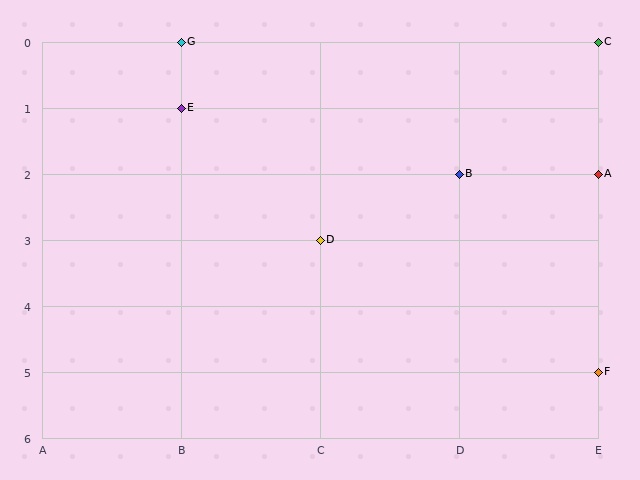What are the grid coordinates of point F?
Point F is at grid coordinates (E, 5).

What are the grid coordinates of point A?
Point A is at grid coordinates (E, 2).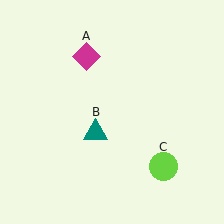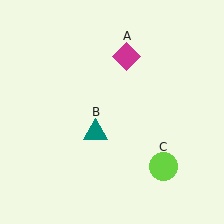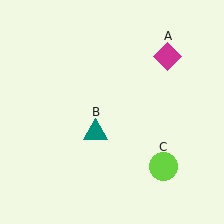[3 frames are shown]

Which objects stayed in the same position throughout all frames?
Teal triangle (object B) and lime circle (object C) remained stationary.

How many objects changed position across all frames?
1 object changed position: magenta diamond (object A).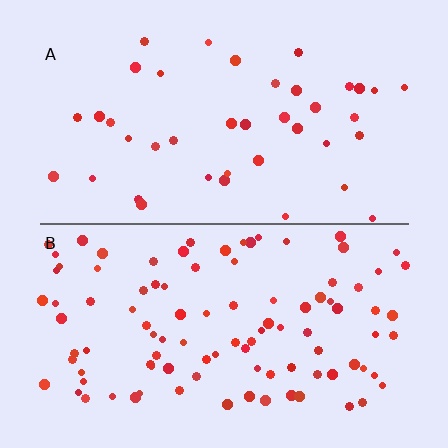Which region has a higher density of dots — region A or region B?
B (the bottom).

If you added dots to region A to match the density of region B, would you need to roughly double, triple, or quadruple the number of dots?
Approximately double.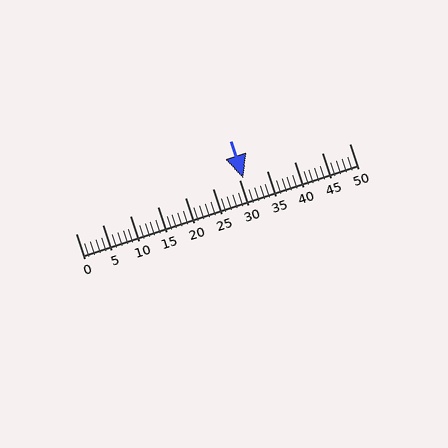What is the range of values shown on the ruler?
The ruler shows values from 0 to 50.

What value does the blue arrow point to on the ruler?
The blue arrow points to approximately 31.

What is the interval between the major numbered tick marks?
The major tick marks are spaced 5 units apart.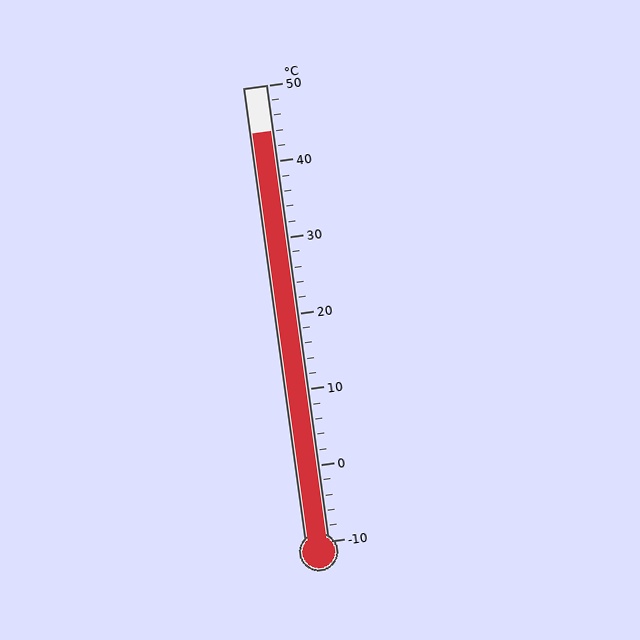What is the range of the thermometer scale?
The thermometer scale ranges from -10°C to 50°C.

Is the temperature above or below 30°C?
The temperature is above 30°C.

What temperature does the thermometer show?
The thermometer shows approximately 44°C.